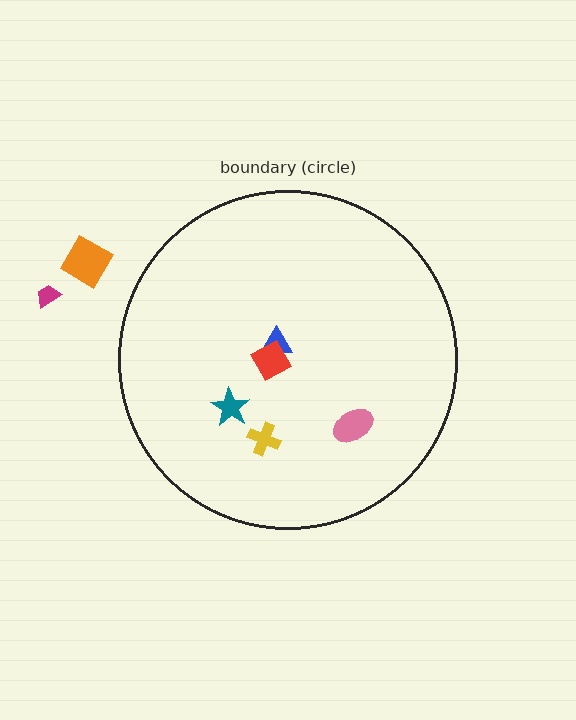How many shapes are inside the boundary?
5 inside, 2 outside.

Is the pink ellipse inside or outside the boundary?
Inside.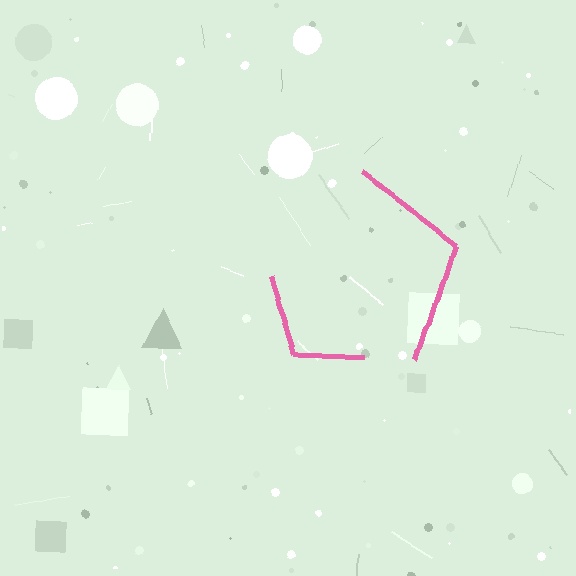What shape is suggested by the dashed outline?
The dashed outline suggests a pentagon.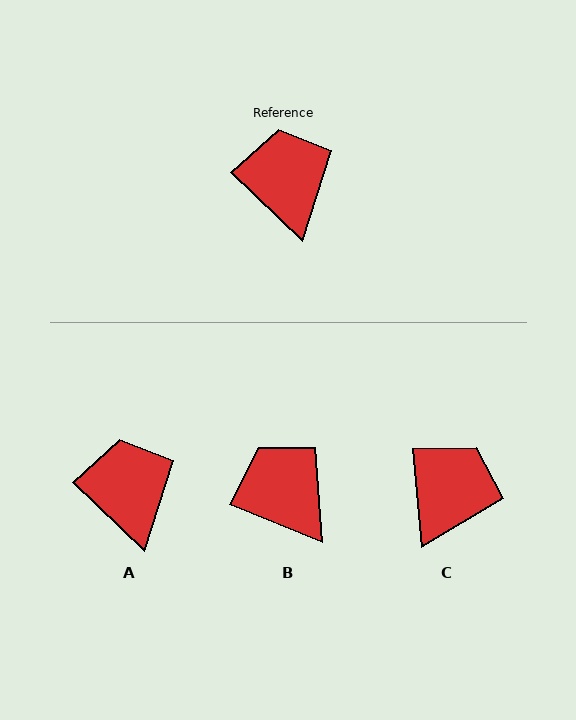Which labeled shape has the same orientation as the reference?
A.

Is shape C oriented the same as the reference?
No, it is off by about 41 degrees.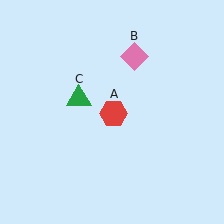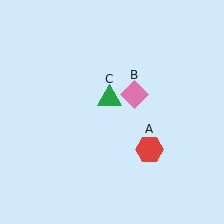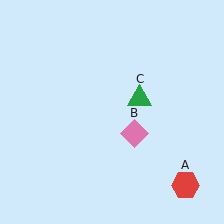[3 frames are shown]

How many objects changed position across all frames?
3 objects changed position: red hexagon (object A), pink diamond (object B), green triangle (object C).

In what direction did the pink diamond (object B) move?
The pink diamond (object B) moved down.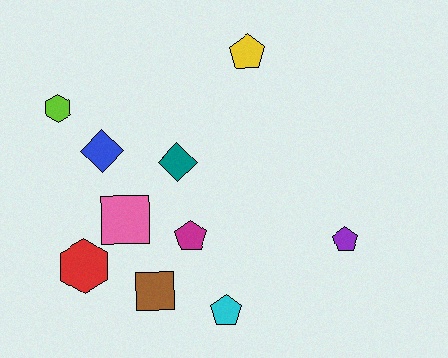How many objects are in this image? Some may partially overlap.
There are 10 objects.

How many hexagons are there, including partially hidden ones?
There are 2 hexagons.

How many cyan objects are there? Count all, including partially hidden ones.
There is 1 cyan object.